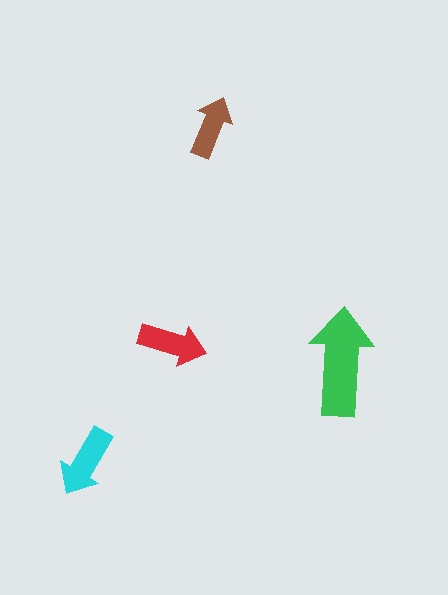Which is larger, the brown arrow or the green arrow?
The green one.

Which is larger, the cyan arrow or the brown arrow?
The cyan one.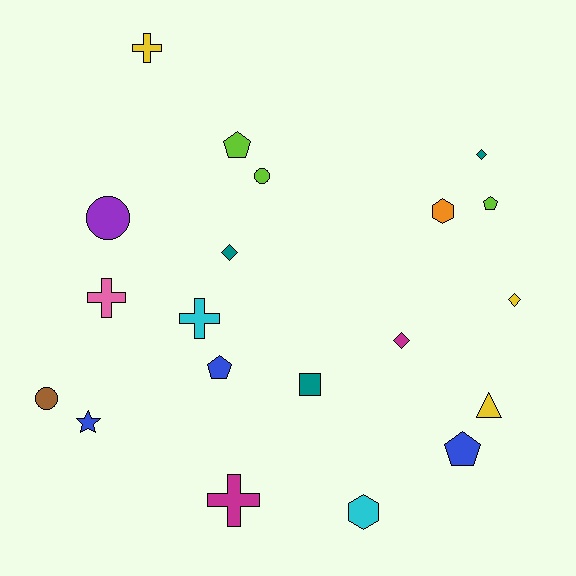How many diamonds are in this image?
There are 4 diamonds.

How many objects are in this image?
There are 20 objects.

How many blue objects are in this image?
There are 3 blue objects.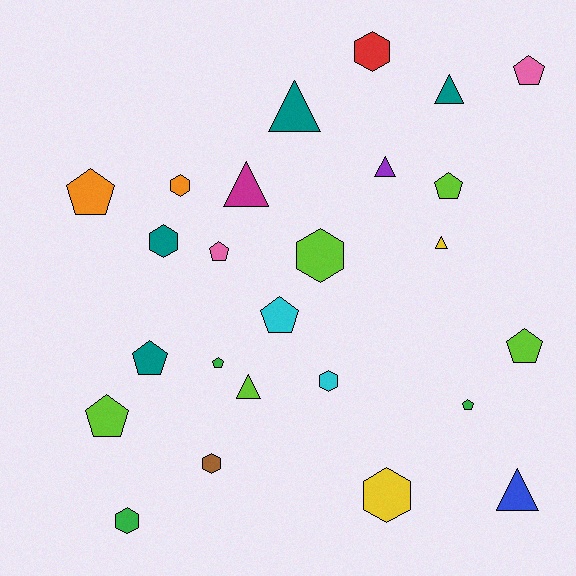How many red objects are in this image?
There is 1 red object.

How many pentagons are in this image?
There are 10 pentagons.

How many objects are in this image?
There are 25 objects.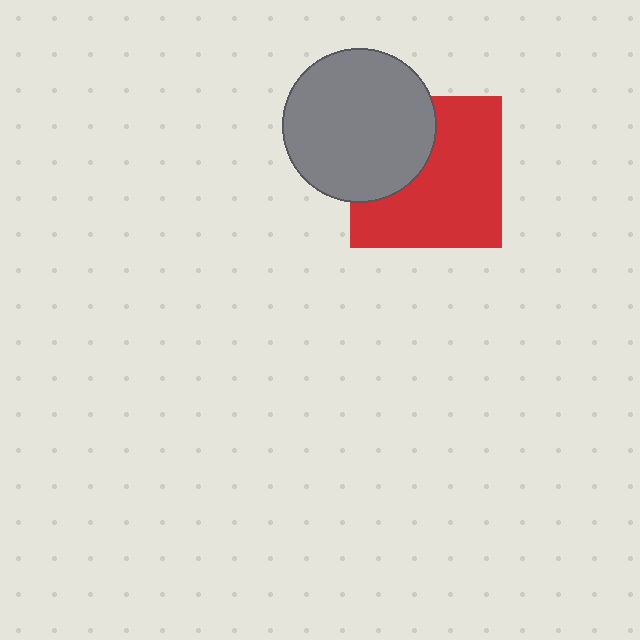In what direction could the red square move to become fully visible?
The red square could move right. That would shift it out from behind the gray circle entirely.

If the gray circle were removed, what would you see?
You would see the complete red square.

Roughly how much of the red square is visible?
Most of it is visible (roughly 65%).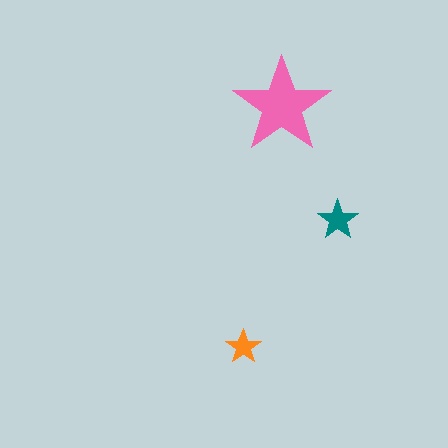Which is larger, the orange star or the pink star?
The pink one.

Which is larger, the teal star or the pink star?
The pink one.